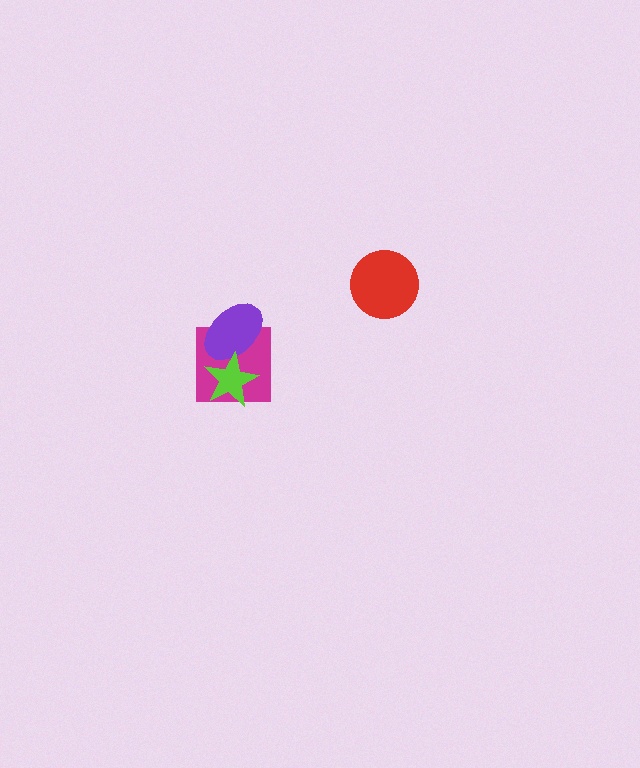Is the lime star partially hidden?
No, no other shape covers it.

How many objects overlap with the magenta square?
2 objects overlap with the magenta square.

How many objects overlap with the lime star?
2 objects overlap with the lime star.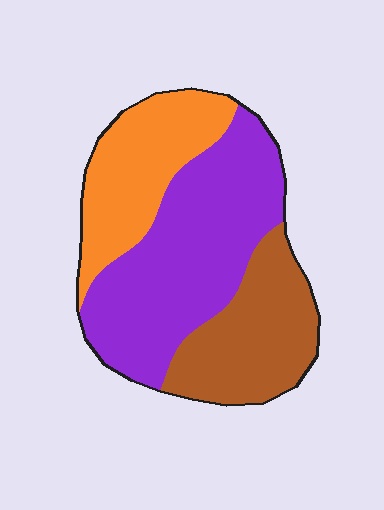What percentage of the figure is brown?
Brown takes up about one quarter (1/4) of the figure.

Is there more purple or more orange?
Purple.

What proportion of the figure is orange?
Orange covers 26% of the figure.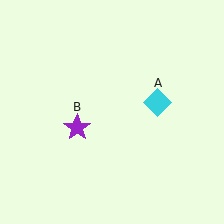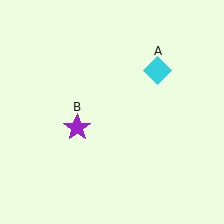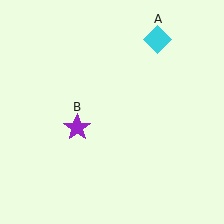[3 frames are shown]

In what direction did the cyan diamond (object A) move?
The cyan diamond (object A) moved up.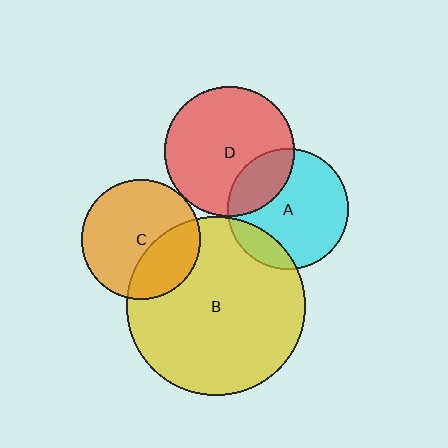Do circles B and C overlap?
Yes.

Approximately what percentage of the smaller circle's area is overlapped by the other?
Approximately 30%.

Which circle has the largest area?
Circle B (yellow).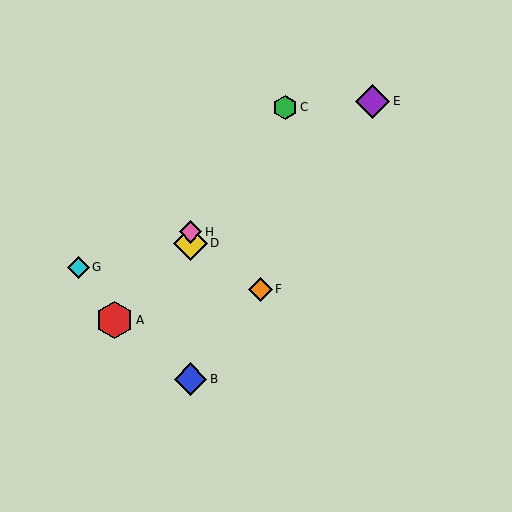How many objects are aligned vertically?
3 objects (B, D, H) are aligned vertically.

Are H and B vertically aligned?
Yes, both are at x≈190.